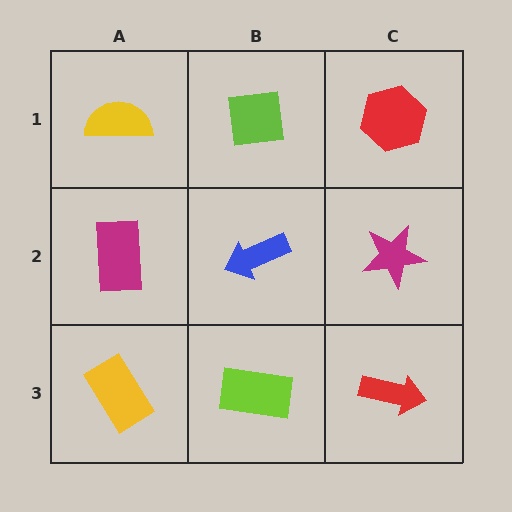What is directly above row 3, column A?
A magenta rectangle.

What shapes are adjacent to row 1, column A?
A magenta rectangle (row 2, column A), a lime square (row 1, column B).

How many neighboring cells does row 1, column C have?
2.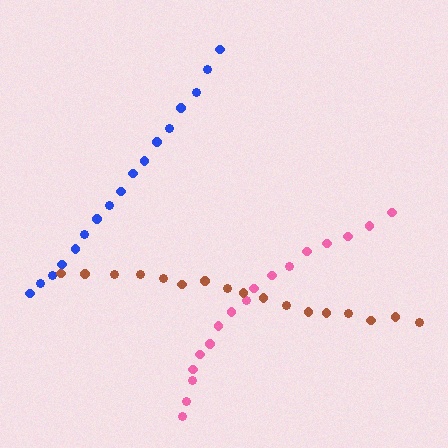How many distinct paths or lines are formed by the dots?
There are 3 distinct paths.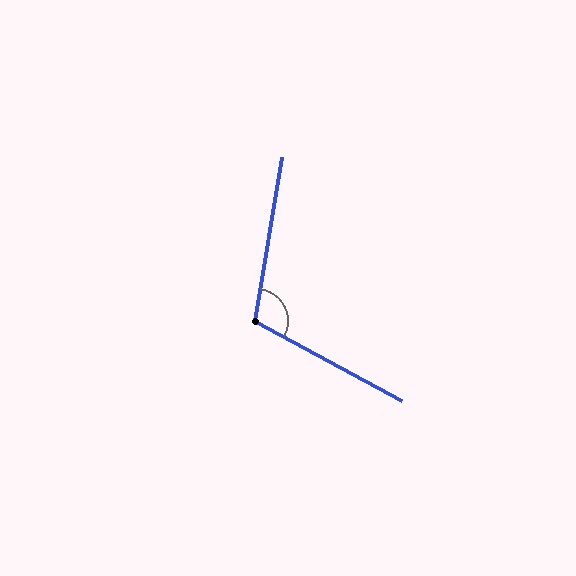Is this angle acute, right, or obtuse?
It is obtuse.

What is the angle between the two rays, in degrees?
Approximately 109 degrees.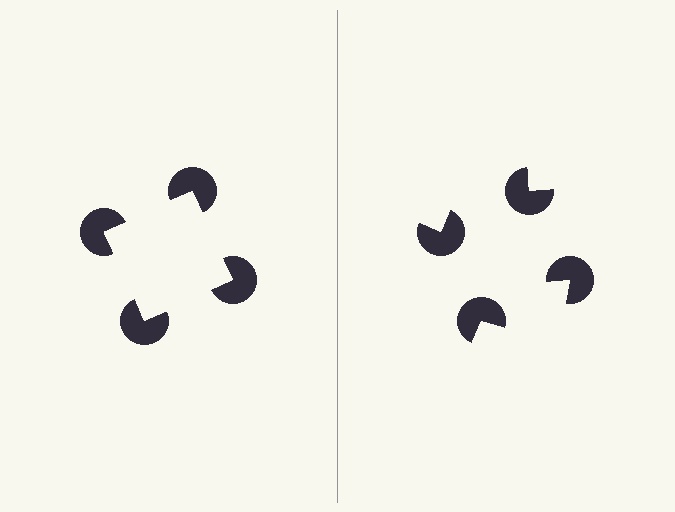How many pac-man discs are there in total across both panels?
8 — 4 on each side.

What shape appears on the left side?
An illusory square.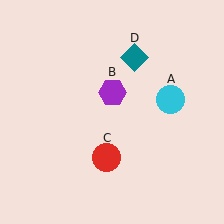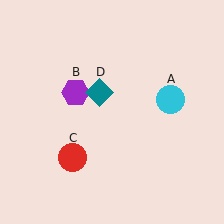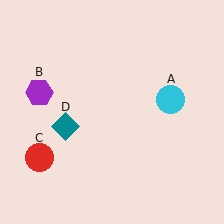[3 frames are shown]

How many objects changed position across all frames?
3 objects changed position: purple hexagon (object B), red circle (object C), teal diamond (object D).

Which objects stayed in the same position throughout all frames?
Cyan circle (object A) remained stationary.